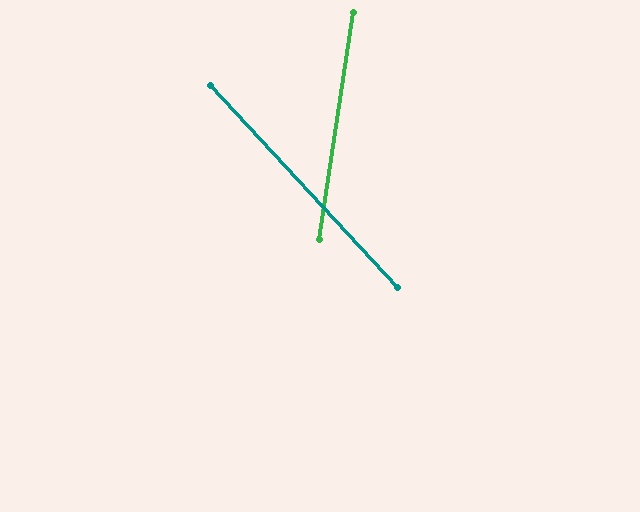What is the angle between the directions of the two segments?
Approximately 51 degrees.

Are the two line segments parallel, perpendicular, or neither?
Neither parallel nor perpendicular — they differ by about 51°.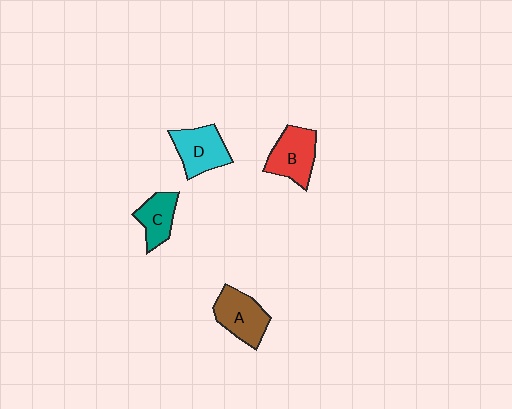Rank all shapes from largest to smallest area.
From largest to smallest: B (red), A (brown), D (cyan), C (teal).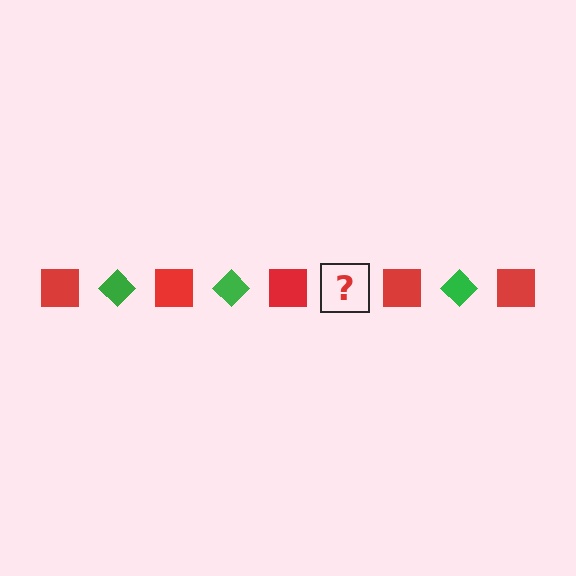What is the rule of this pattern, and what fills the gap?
The rule is that the pattern alternates between red square and green diamond. The gap should be filled with a green diamond.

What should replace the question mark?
The question mark should be replaced with a green diamond.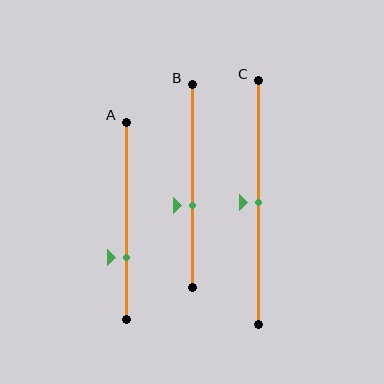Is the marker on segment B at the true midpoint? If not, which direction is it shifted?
No, the marker on segment B is shifted downward by about 9% of the segment length.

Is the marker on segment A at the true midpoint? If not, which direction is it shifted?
No, the marker on segment A is shifted downward by about 19% of the segment length.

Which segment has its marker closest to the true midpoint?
Segment C has its marker closest to the true midpoint.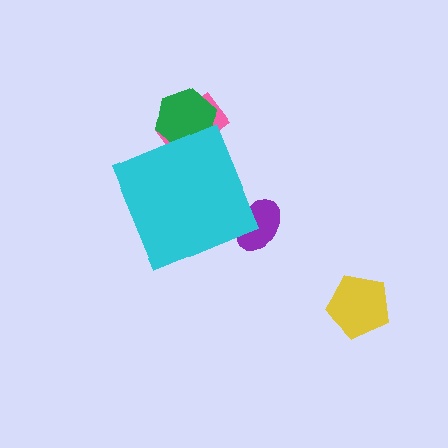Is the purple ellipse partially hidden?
Yes, the purple ellipse is partially hidden behind the cyan diamond.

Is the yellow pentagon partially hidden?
No, the yellow pentagon is fully visible.